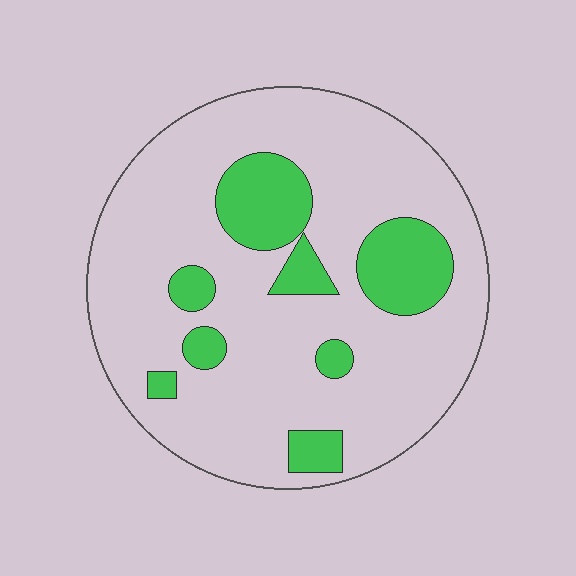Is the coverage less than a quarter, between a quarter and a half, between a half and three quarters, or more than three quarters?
Less than a quarter.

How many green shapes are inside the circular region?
8.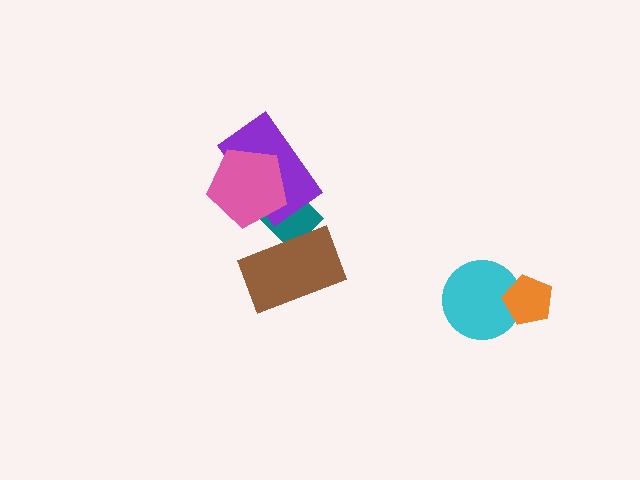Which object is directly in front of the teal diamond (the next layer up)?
The purple rectangle is directly in front of the teal diamond.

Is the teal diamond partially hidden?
Yes, it is partially covered by another shape.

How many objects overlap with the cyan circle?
1 object overlaps with the cyan circle.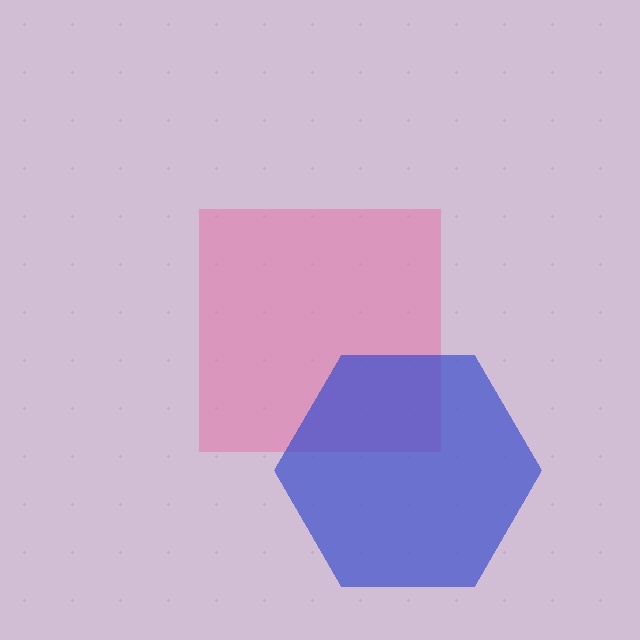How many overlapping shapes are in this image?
There are 2 overlapping shapes in the image.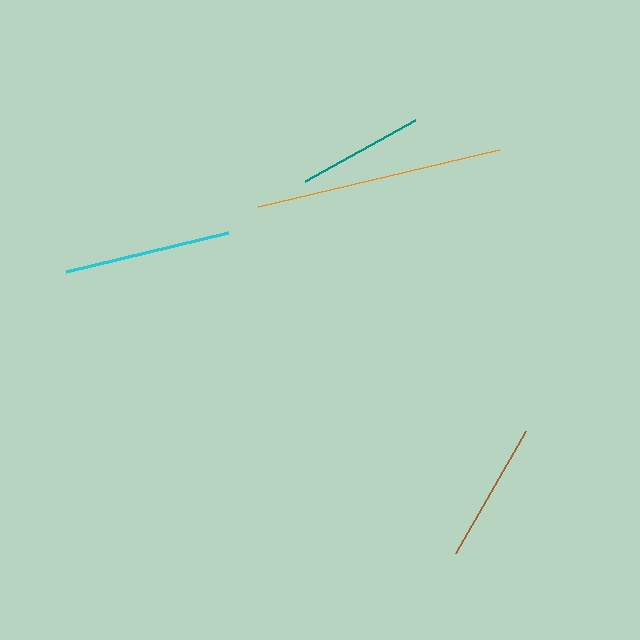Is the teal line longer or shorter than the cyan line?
The cyan line is longer than the teal line.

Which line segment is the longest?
The orange line is the longest at approximately 248 pixels.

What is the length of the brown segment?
The brown segment is approximately 141 pixels long.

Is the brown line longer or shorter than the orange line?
The orange line is longer than the brown line.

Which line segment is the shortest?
The teal line is the shortest at approximately 127 pixels.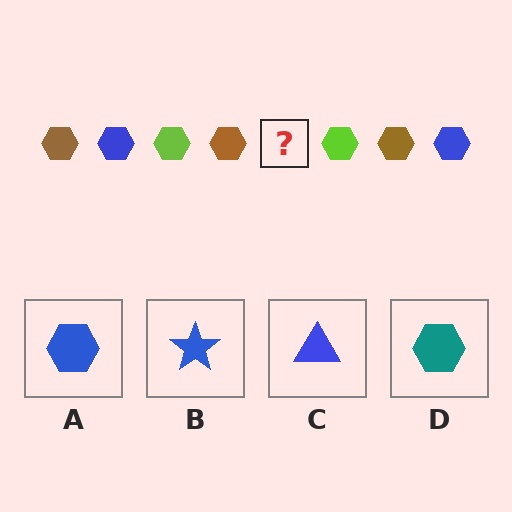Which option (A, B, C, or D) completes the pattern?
A.